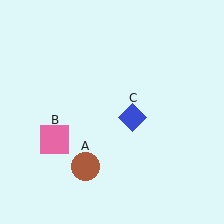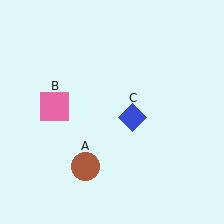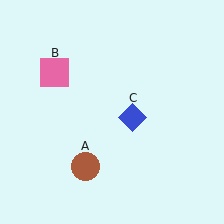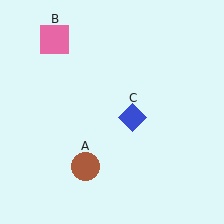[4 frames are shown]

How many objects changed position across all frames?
1 object changed position: pink square (object B).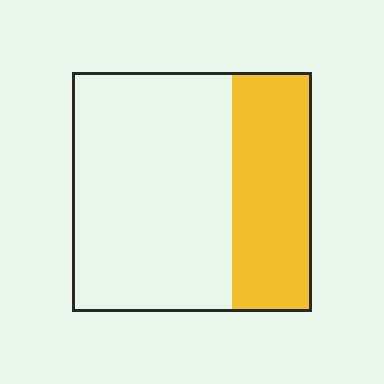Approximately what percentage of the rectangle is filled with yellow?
Approximately 35%.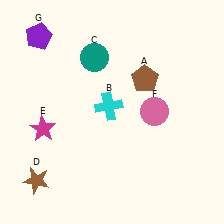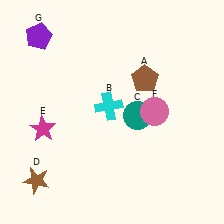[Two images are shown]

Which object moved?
The teal circle (C) moved down.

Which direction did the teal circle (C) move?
The teal circle (C) moved down.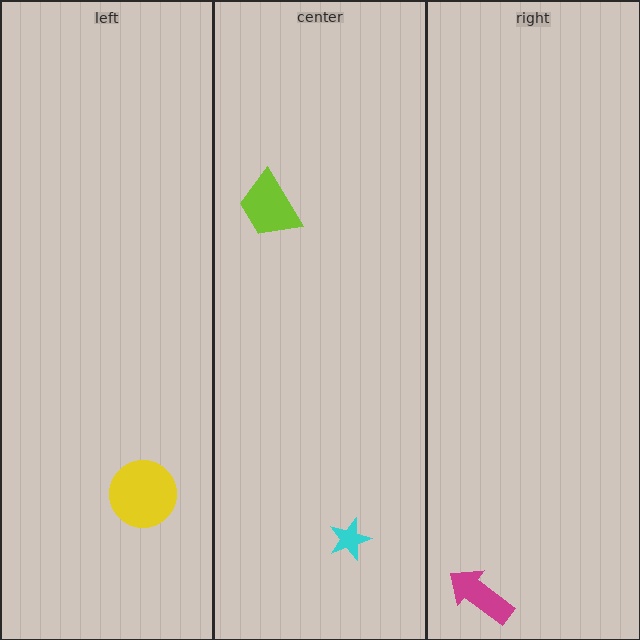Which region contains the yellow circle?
The left region.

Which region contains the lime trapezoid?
The center region.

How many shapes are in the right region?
1.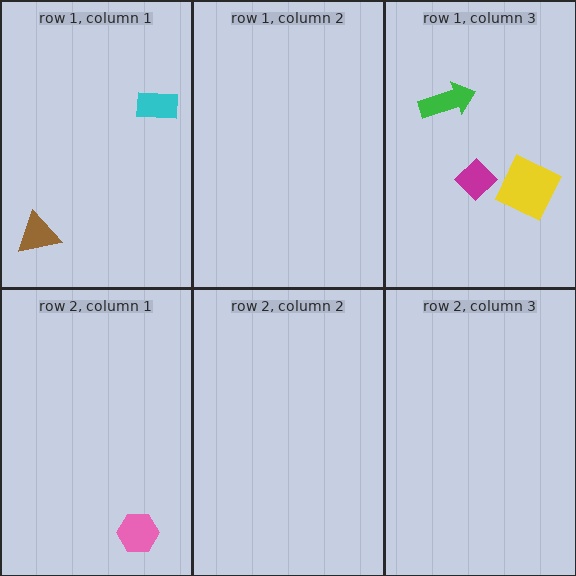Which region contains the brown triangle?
The row 1, column 1 region.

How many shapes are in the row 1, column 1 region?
2.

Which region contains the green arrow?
The row 1, column 3 region.